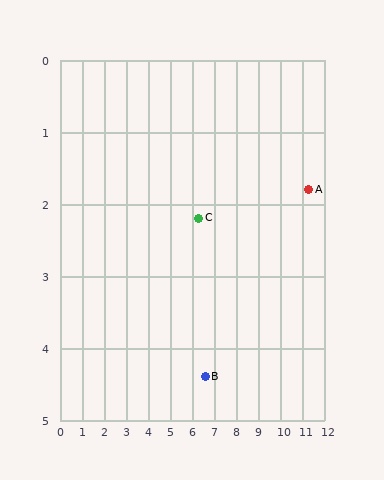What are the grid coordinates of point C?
Point C is at approximately (6.3, 2.2).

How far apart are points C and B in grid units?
Points C and B are about 2.2 grid units apart.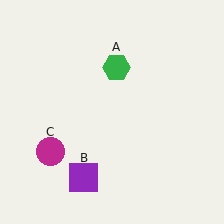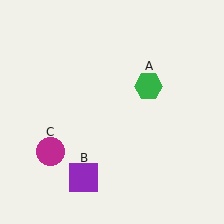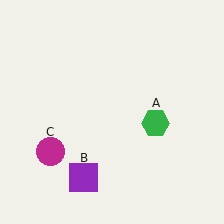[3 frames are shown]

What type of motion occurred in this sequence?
The green hexagon (object A) rotated clockwise around the center of the scene.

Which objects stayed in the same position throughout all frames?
Purple square (object B) and magenta circle (object C) remained stationary.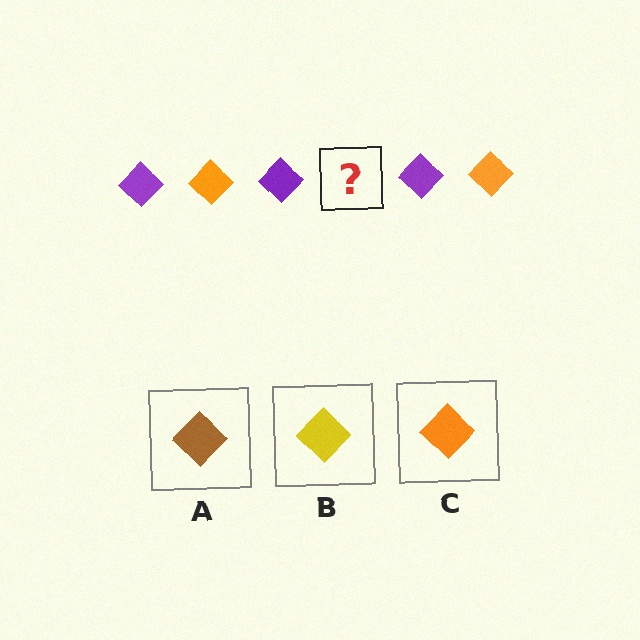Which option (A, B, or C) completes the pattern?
C.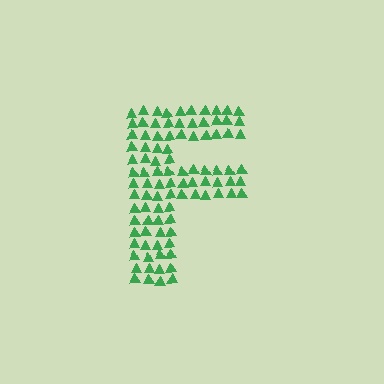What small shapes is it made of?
It is made of small triangles.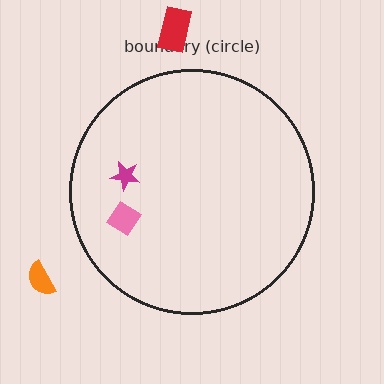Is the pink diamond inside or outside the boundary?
Inside.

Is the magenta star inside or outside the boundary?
Inside.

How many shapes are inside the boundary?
2 inside, 2 outside.